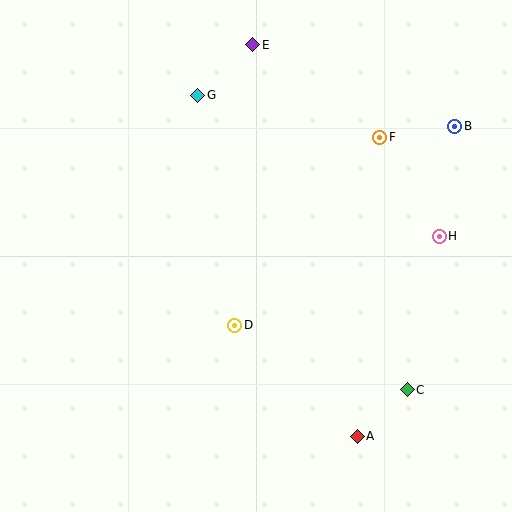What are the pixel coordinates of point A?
Point A is at (357, 436).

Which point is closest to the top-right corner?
Point B is closest to the top-right corner.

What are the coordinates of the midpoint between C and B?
The midpoint between C and B is at (431, 258).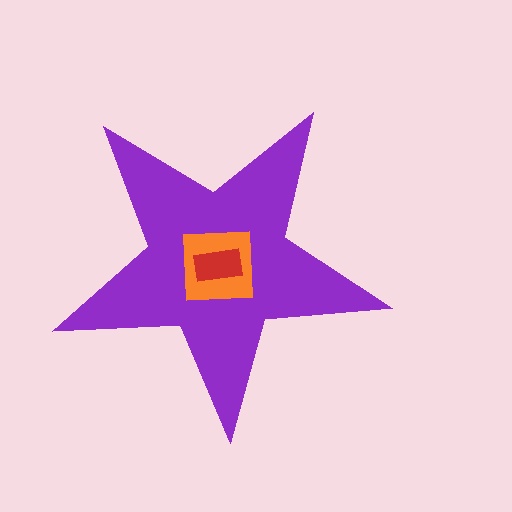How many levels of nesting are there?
3.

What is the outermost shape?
The purple star.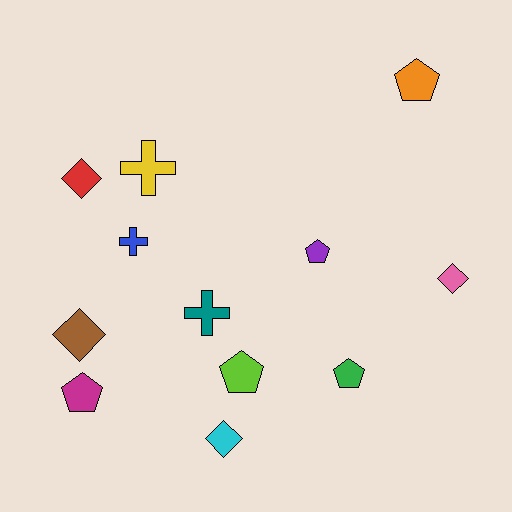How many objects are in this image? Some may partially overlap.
There are 12 objects.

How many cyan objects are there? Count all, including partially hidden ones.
There is 1 cyan object.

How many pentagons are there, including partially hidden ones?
There are 5 pentagons.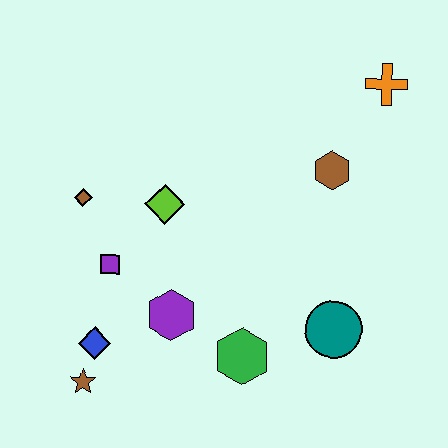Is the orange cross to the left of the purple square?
No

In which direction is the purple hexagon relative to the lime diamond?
The purple hexagon is below the lime diamond.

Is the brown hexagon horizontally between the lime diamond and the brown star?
No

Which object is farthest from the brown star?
The orange cross is farthest from the brown star.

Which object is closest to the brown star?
The blue diamond is closest to the brown star.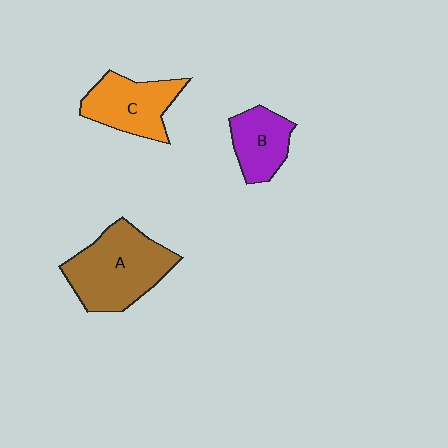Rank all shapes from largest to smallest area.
From largest to smallest: A (brown), C (orange), B (purple).